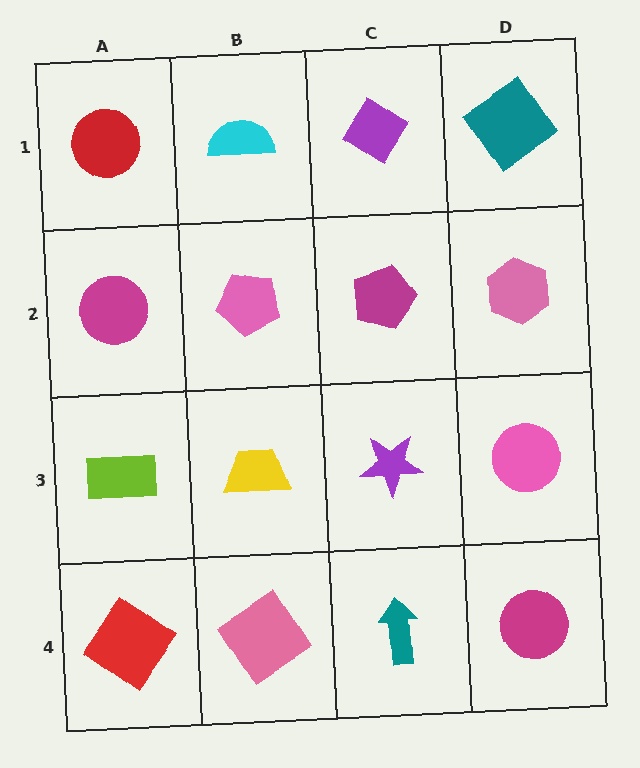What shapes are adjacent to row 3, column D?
A pink hexagon (row 2, column D), a magenta circle (row 4, column D), a purple star (row 3, column C).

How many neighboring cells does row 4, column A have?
2.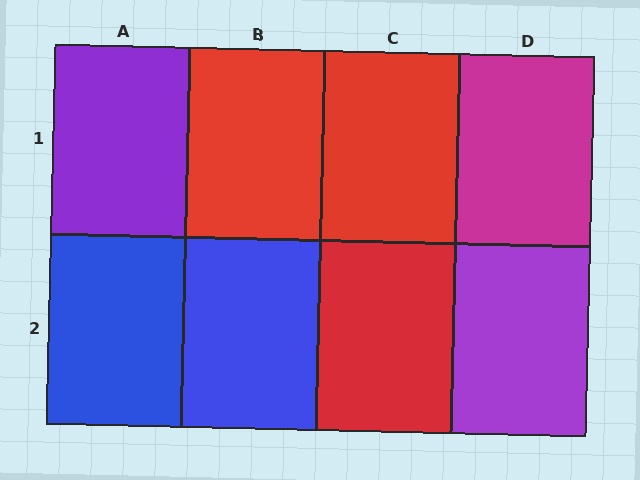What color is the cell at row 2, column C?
Red.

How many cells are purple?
2 cells are purple.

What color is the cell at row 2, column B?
Blue.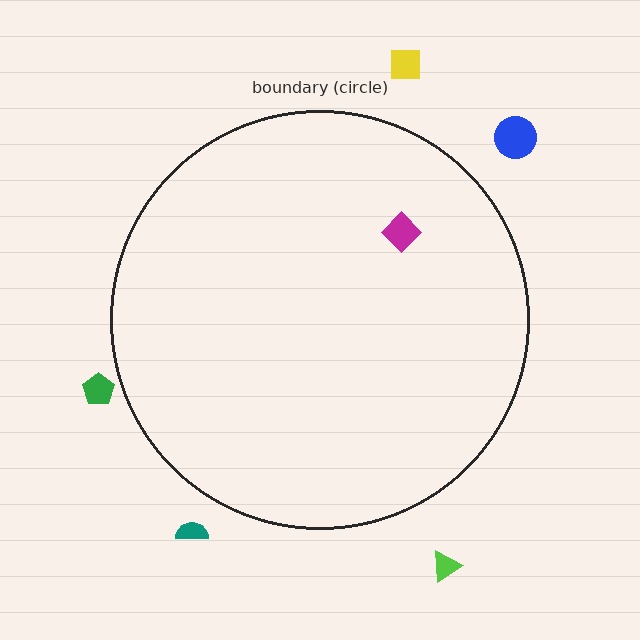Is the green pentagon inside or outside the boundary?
Outside.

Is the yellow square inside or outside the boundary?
Outside.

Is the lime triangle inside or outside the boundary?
Outside.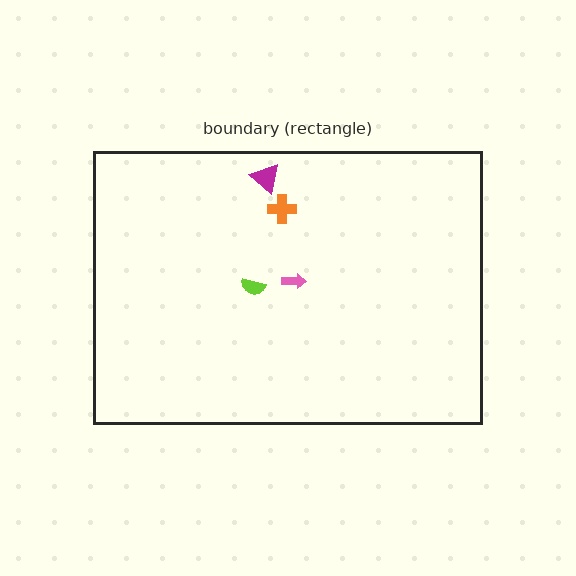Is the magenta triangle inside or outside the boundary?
Inside.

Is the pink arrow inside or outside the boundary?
Inside.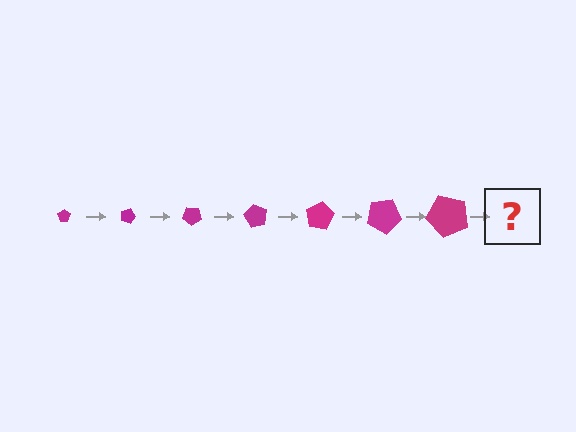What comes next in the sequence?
The next element should be a pentagon, larger than the previous one and rotated 140 degrees from the start.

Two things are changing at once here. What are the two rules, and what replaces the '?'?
The two rules are that the pentagon grows larger each step and it rotates 20 degrees each step. The '?' should be a pentagon, larger than the previous one and rotated 140 degrees from the start.